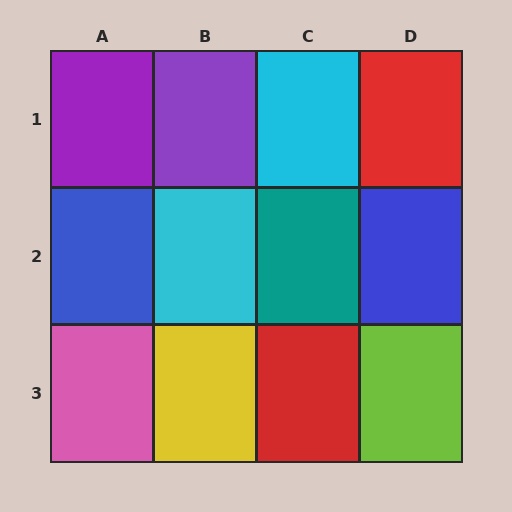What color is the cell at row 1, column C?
Cyan.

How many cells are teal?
1 cell is teal.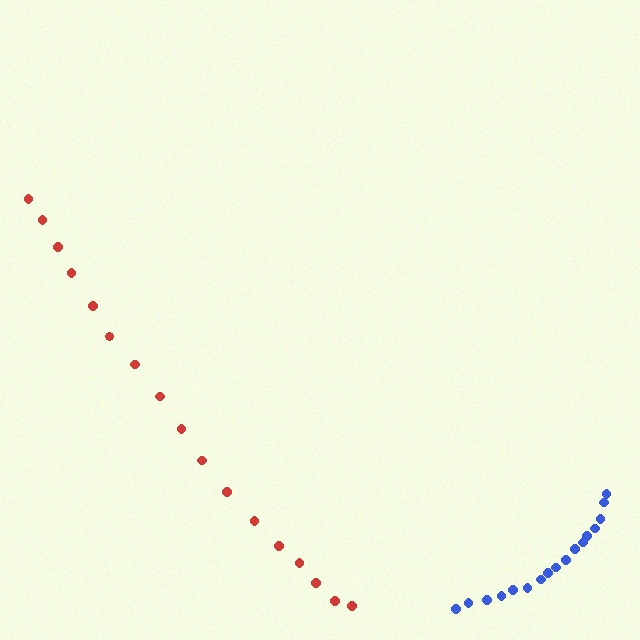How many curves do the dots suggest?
There are 2 distinct paths.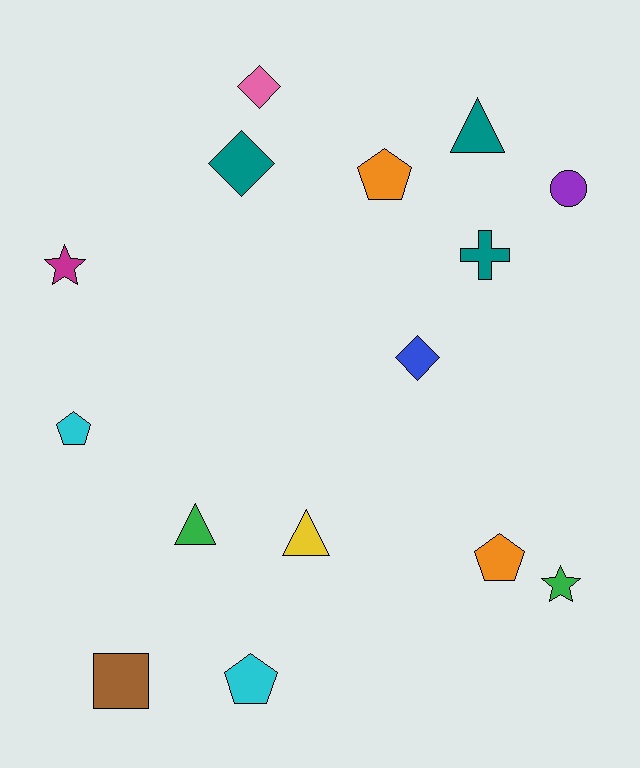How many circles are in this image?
There is 1 circle.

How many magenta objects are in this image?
There is 1 magenta object.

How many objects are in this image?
There are 15 objects.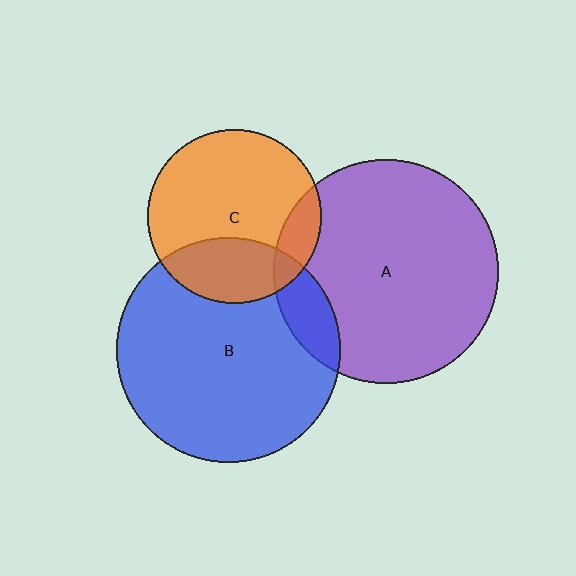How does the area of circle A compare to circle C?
Approximately 1.7 times.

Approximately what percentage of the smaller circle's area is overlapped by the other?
Approximately 30%.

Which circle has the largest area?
Circle B (blue).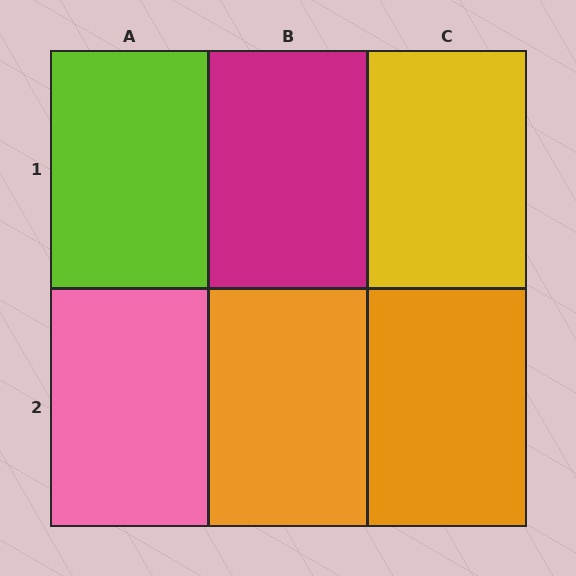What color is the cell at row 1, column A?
Lime.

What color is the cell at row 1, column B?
Magenta.